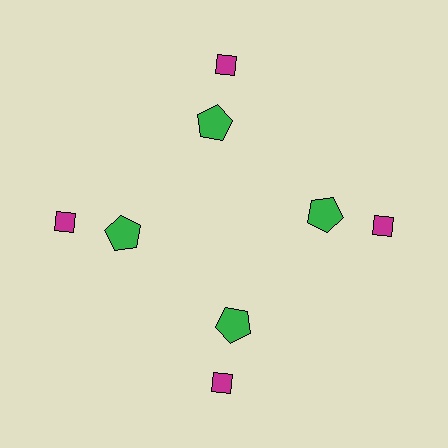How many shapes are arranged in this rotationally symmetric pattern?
There are 8 shapes, arranged in 4 groups of 2.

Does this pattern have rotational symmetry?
Yes, this pattern has 4-fold rotational symmetry. It looks the same after rotating 90 degrees around the center.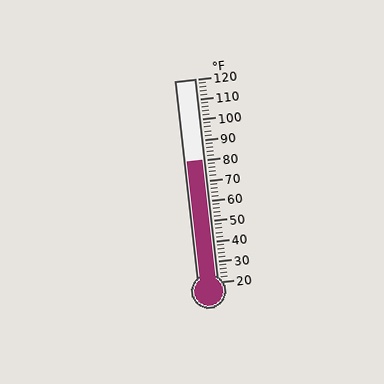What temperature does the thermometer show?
The thermometer shows approximately 80°F.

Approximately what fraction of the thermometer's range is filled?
The thermometer is filled to approximately 60% of its range.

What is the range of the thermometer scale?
The thermometer scale ranges from 20°F to 120°F.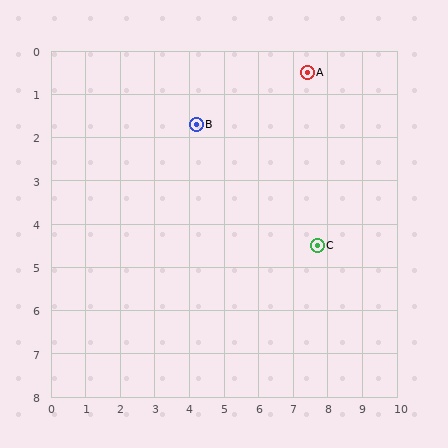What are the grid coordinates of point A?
Point A is at approximately (7.4, 0.5).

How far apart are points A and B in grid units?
Points A and B are about 3.4 grid units apart.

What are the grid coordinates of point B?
Point B is at approximately (4.2, 1.7).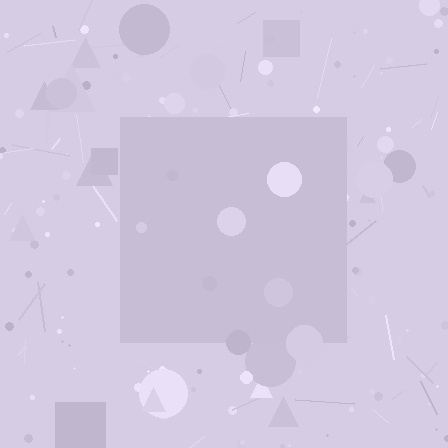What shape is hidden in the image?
A square is hidden in the image.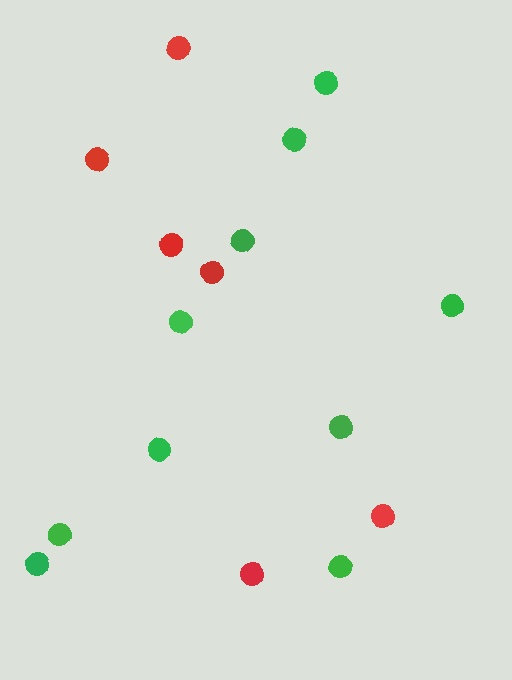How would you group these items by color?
There are 2 groups: one group of red circles (6) and one group of green circles (10).